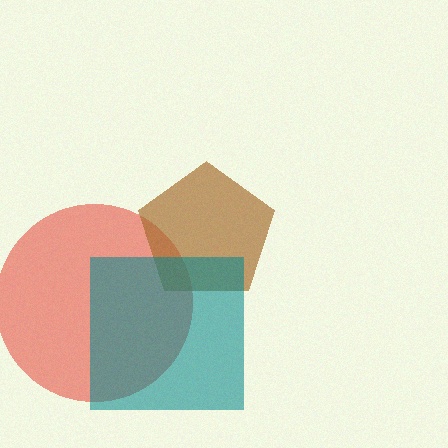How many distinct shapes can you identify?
There are 3 distinct shapes: a red circle, a brown pentagon, a teal square.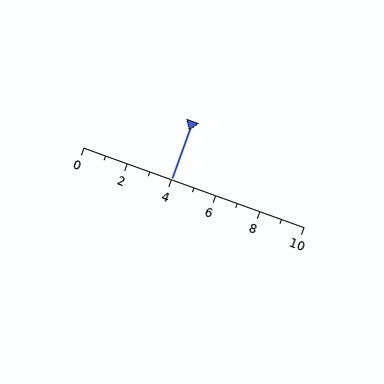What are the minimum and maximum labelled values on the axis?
The axis runs from 0 to 10.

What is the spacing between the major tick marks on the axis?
The major ticks are spaced 2 apart.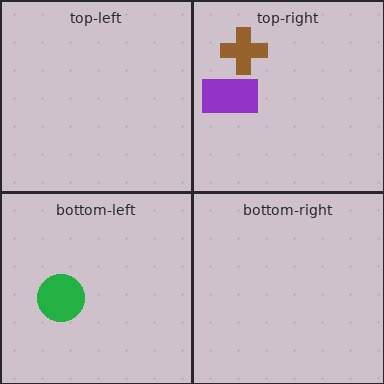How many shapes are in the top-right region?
2.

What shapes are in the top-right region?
The purple rectangle, the brown cross.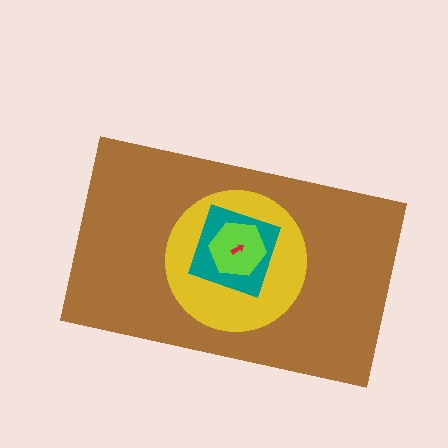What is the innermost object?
The red arrow.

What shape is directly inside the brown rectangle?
The yellow circle.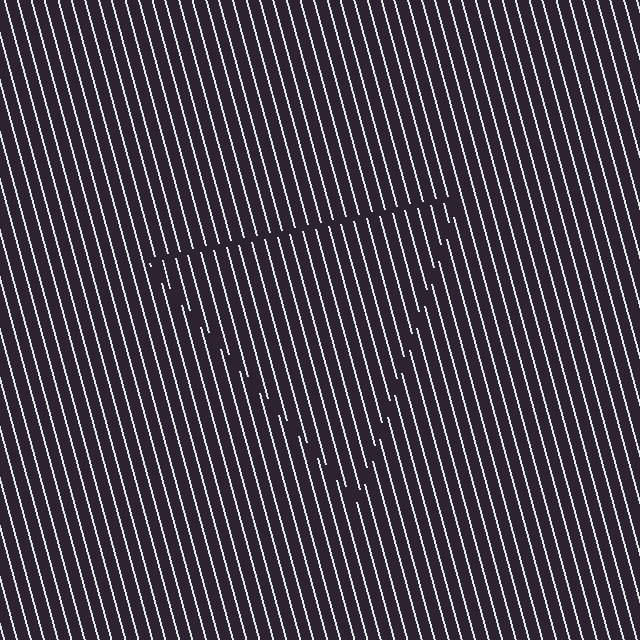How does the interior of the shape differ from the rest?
The interior of the shape contains the same grating, shifted by half a period — the contour is defined by the phase discontinuity where line-ends from the inner and outer gratings abut.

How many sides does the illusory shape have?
3 sides — the line-ends trace a triangle.